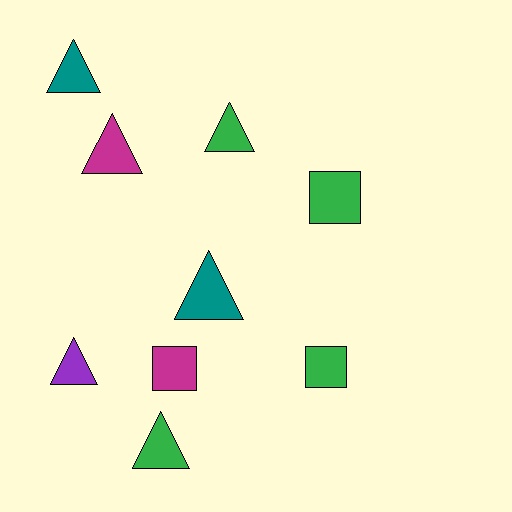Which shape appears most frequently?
Triangle, with 6 objects.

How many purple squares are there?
There are no purple squares.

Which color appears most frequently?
Green, with 4 objects.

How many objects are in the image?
There are 9 objects.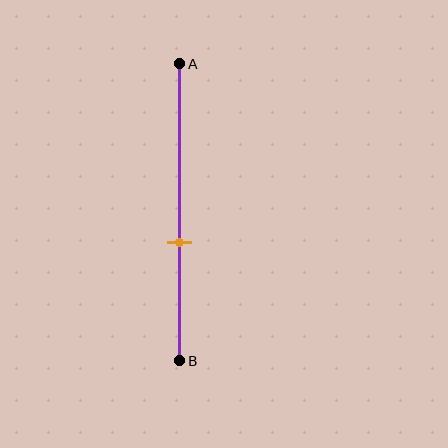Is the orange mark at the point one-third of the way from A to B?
No, the mark is at about 60% from A, not at the 33% one-third point.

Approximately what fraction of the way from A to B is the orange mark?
The orange mark is approximately 60% of the way from A to B.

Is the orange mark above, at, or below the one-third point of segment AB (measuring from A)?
The orange mark is below the one-third point of segment AB.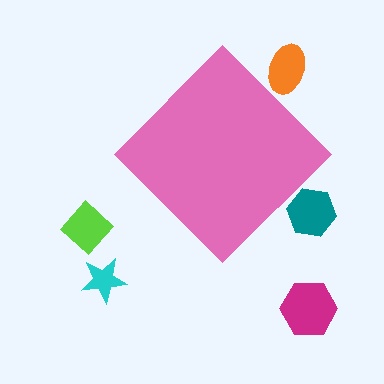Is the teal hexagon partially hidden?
Yes, the teal hexagon is partially hidden behind the pink diamond.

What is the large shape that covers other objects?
A pink diamond.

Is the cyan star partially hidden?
No, the cyan star is fully visible.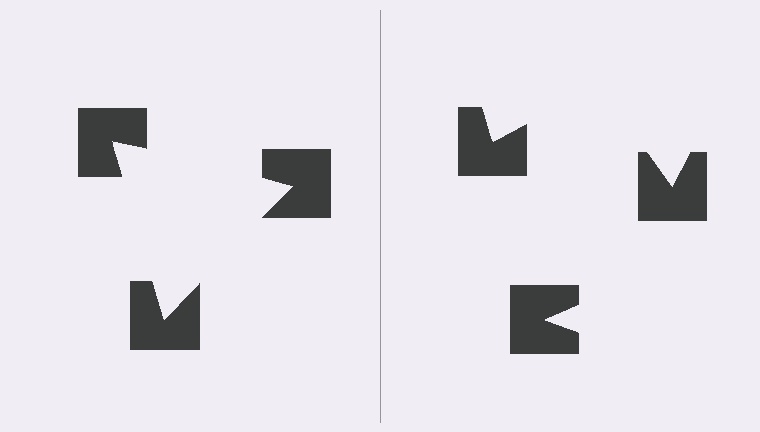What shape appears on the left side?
An illusory triangle.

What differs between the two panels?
The notched squares are positioned identically on both sides; only the wedge orientations differ. On the left they align to a triangle; on the right they are misaligned.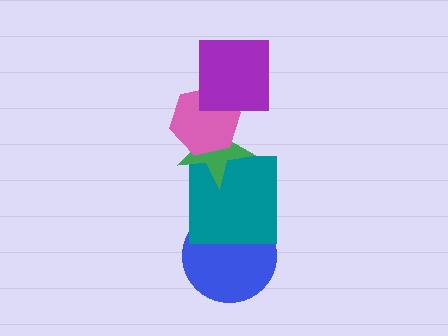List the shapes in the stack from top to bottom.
From top to bottom: the purple square, the pink hexagon, the green star, the teal square, the blue circle.